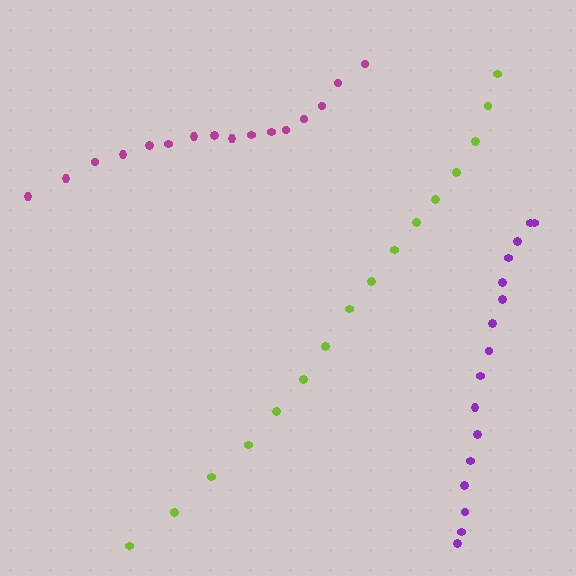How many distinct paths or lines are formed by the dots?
There are 3 distinct paths.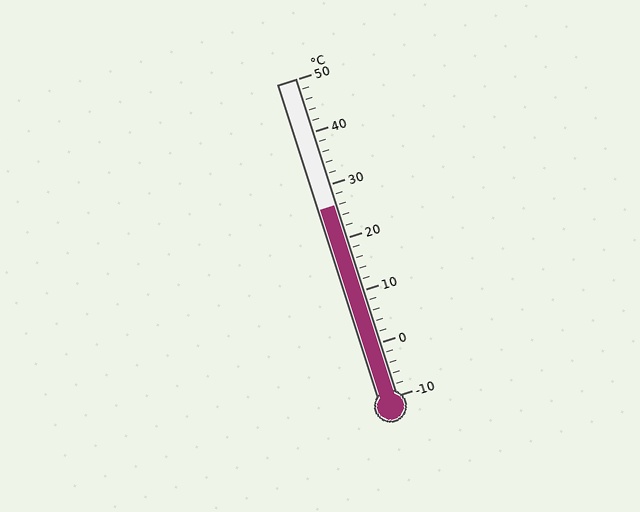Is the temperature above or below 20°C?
The temperature is above 20°C.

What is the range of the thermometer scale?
The thermometer scale ranges from -10°C to 50°C.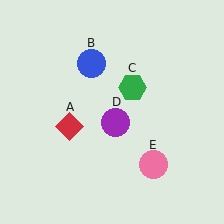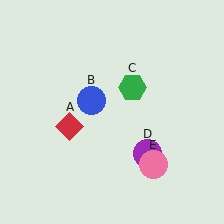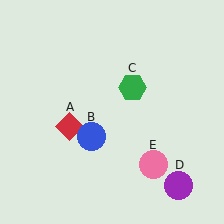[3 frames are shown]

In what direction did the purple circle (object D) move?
The purple circle (object D) moved down and to the right.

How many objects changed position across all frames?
2 objects changed position: blue circle (object B), purple circle (object D).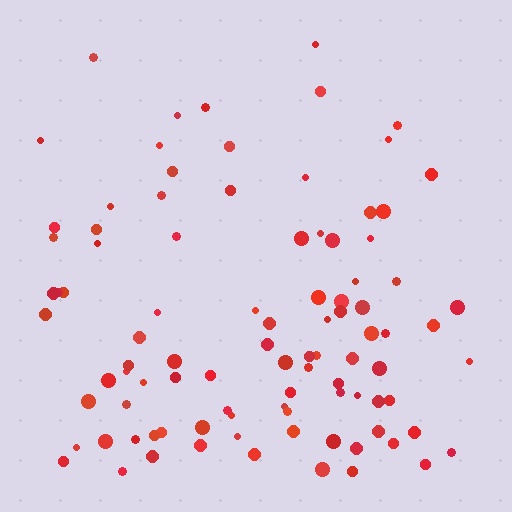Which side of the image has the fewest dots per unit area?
The top.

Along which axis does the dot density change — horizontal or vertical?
Vertical.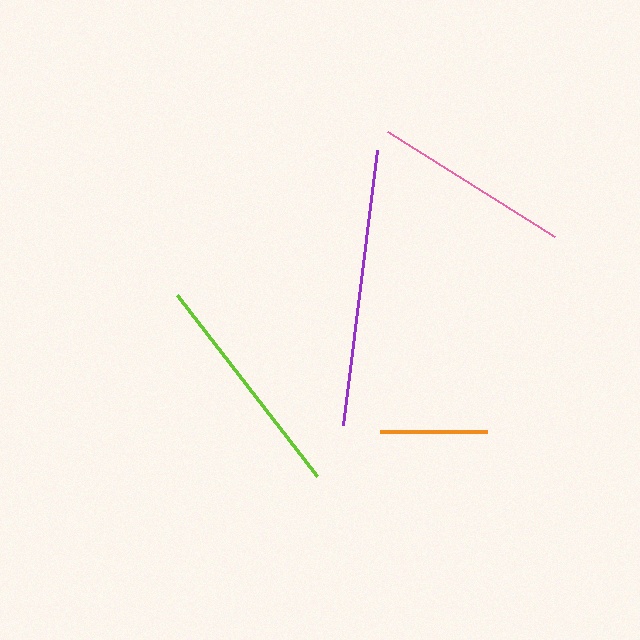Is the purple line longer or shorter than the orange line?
The purple line is longer than the orange line.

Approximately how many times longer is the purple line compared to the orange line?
The purple line is approximately 2.6 times the length of the orange line.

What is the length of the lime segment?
The lime segment is approximately 229 pixels long.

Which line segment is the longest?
The purple line is the longest at approximately 277 pixels.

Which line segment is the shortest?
The orange line is the shortest at approximately 108 pixels.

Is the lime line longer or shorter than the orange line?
The lime line is longer than the orange line.